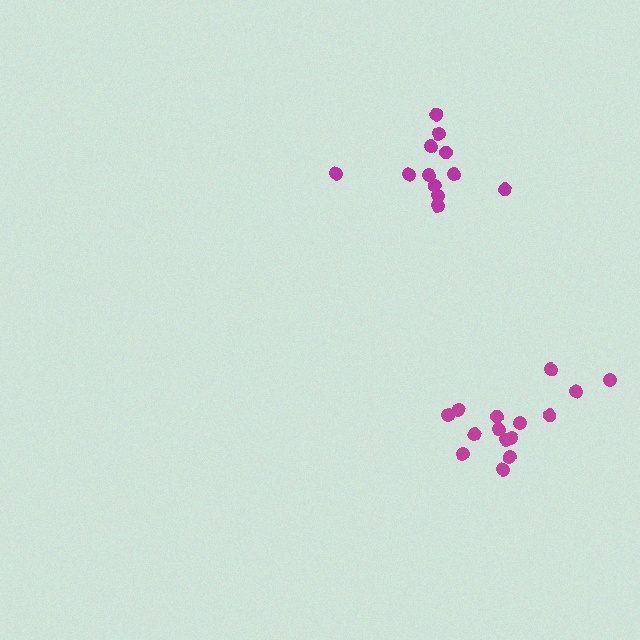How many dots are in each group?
Group 1: 15 dots, Group 2: 12 dots (27 total).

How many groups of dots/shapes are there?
There are 2 groups.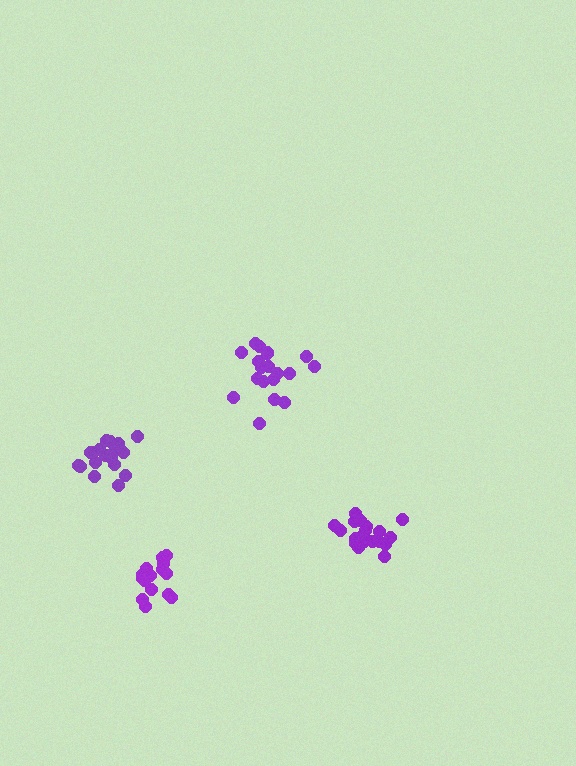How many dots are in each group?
Group 1: 21 dots, Group 2: 15 dots, Group 3: 18 dots, Group 4: 18 dots (72 total).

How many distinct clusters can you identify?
There are 4 distinct clusters.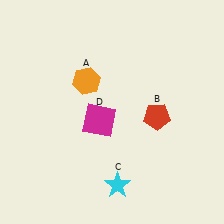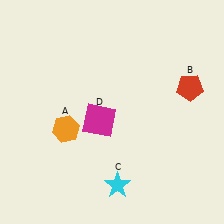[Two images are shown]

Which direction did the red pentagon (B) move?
The red pentagon (B) moved right.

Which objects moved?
The objects that moved are: the orange hexagon (A), the red pentagon (B).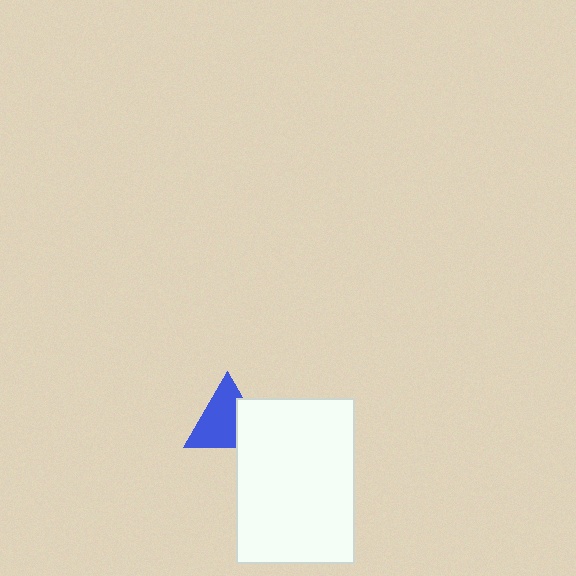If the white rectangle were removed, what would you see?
You would see the complete blue triangle.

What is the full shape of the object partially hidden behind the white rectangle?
The partially hidden object is a blue triangle.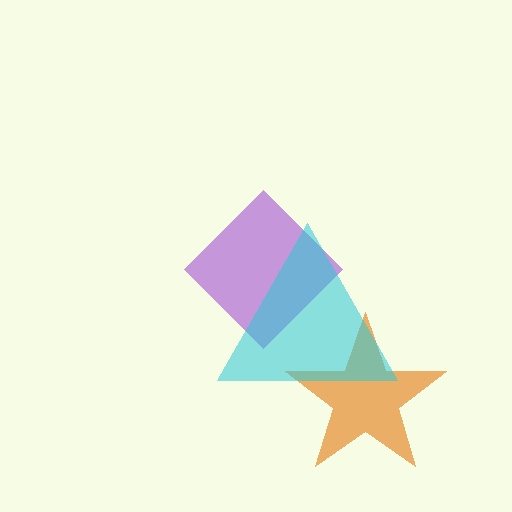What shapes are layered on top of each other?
The layered shapes are: a purple diamond, an orange star, a cyan triangle.